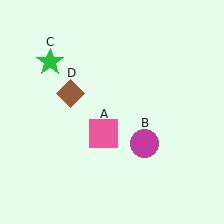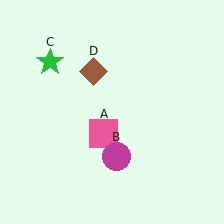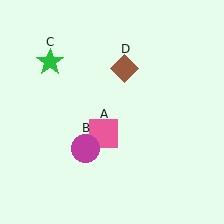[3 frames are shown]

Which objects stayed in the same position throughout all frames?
Pink square (object A) and green star (object C) remained stationary.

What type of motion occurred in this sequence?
The magenta circle (object B), brown diamond (object D) rotated clockwise around the center of the scene.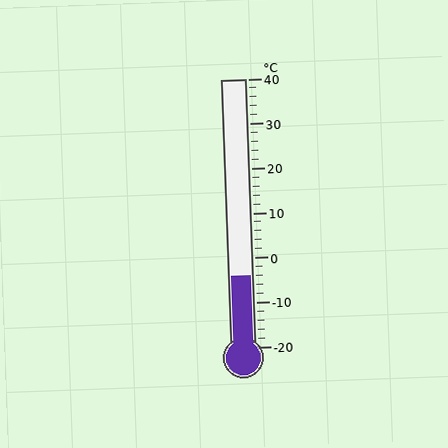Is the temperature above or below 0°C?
The temperature is below 0°C.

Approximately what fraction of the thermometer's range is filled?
The thermometer is filled to approximately 25% of its range.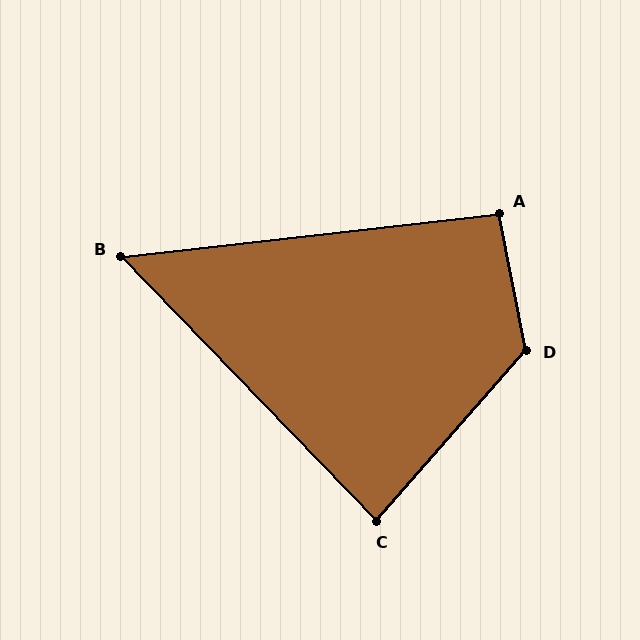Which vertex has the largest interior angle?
D, at approximately 128 degrees.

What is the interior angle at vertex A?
Approximately 95 degrees (approximately right).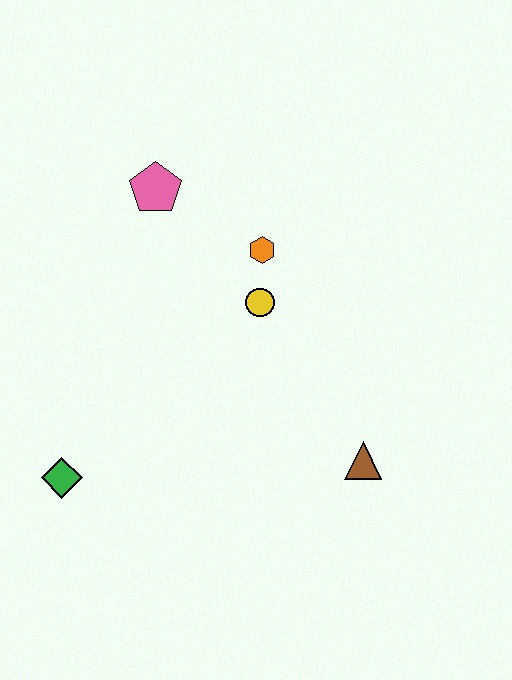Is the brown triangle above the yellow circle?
No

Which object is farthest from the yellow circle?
The green diamond is farthest from the yellow circle.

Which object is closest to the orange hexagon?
The yellow circle is closest to the orange hexagon.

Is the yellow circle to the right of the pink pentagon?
Yes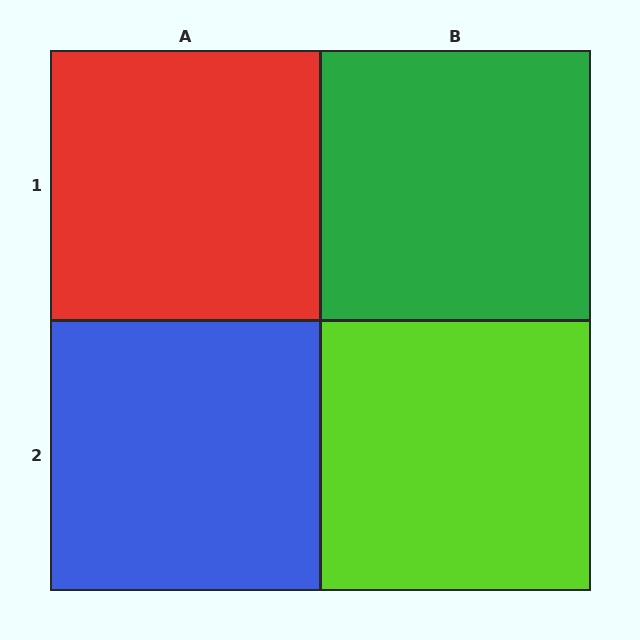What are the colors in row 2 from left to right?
Blue, lime.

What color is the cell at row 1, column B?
Green.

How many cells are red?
1 cell is red.